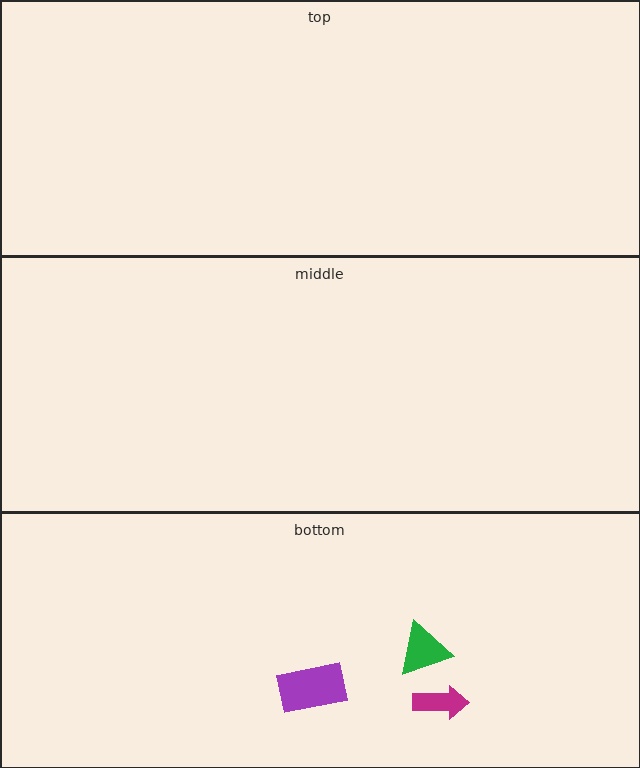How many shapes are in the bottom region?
3.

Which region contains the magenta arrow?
The bottom region.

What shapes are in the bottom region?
The purple rectangle, the green triangle, the magenta arrow.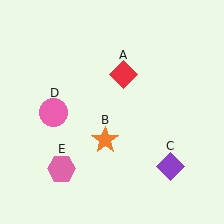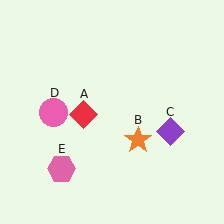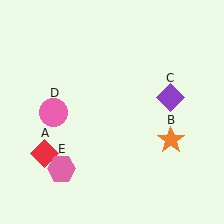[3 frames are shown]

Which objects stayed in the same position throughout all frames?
Pink circle (object D) and pink hexagon (object E) remained stationary.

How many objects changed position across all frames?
3 objects changed position: red diamond (object A), orange star (object B), purple diamond (object C).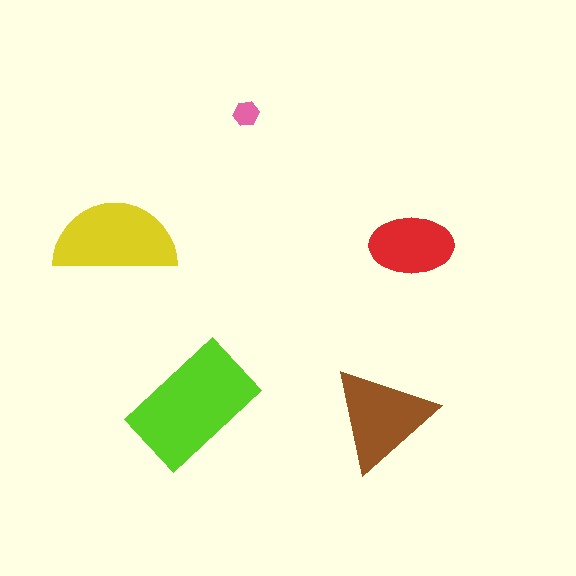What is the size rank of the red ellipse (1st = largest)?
4th.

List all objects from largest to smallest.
The lime rectangle, the yellow semicircle, the brown triangle, the red ellipse, the pink hexagon.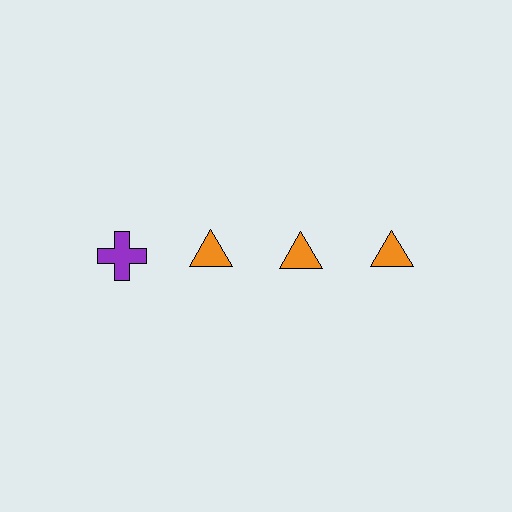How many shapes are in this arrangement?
There are 4 shapes arranged in a grid pattern.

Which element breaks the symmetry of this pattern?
The purple cross in the top row, leftmost column breaks the symmetry. All other shapes are orange triangles.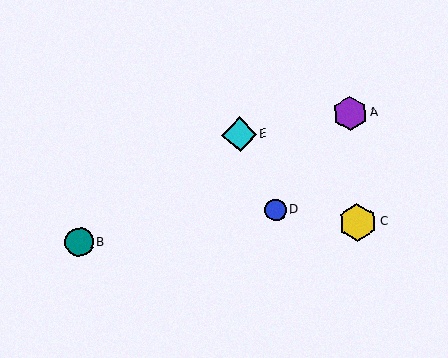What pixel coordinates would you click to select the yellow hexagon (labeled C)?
Click at (358, 222) to select the yellow hexagon C.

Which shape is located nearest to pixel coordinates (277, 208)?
The blue circle (labeled D) at (276, 210) is nearest to that location.